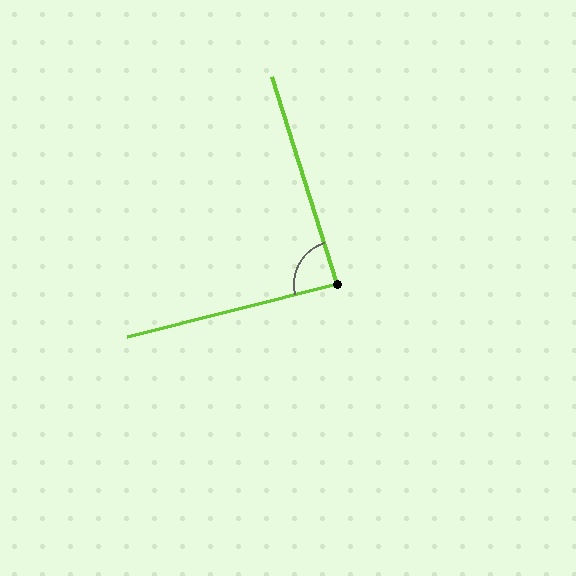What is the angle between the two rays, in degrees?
Approximately 87 degrees.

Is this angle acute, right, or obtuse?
It is approximately a right angle.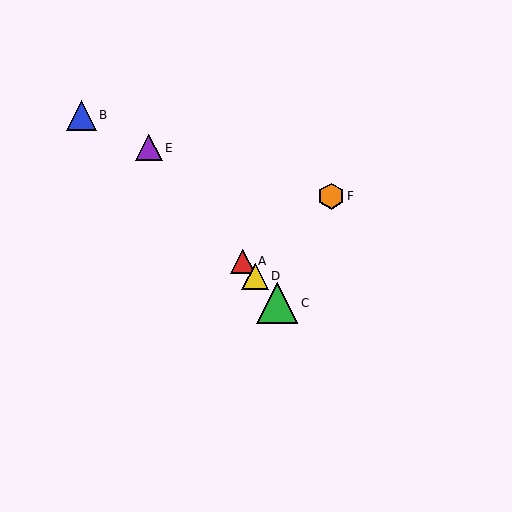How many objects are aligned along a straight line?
4 objects (A, C, D, E) are aligned along a straight line.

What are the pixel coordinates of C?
Object C is at (277, 303).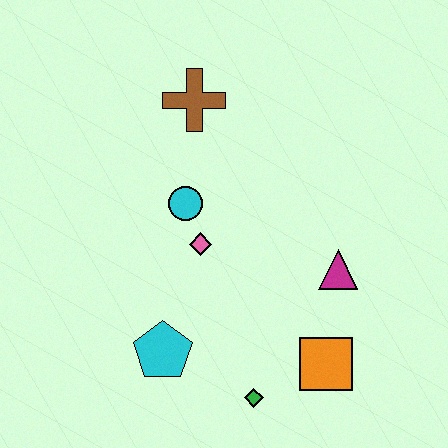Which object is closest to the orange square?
The green diamond is closest to the orange square.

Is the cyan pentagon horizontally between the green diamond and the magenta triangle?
No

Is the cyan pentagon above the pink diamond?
No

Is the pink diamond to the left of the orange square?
Yes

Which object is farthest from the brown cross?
The green diamond is farthest from the brown cross.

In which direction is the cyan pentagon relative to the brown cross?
The cyan pentagon is below the brown cross.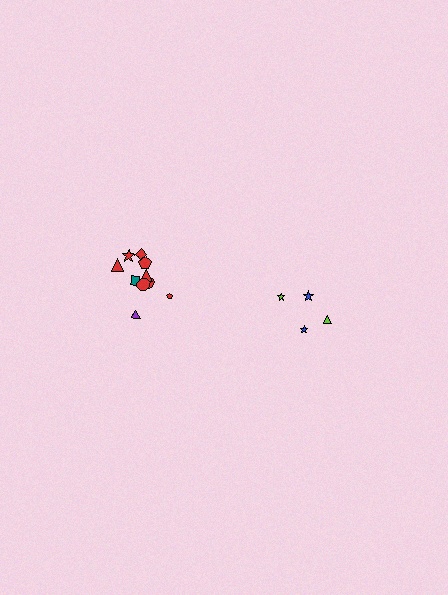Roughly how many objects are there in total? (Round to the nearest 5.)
Roughly 15 objects in total.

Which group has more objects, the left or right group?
The left group.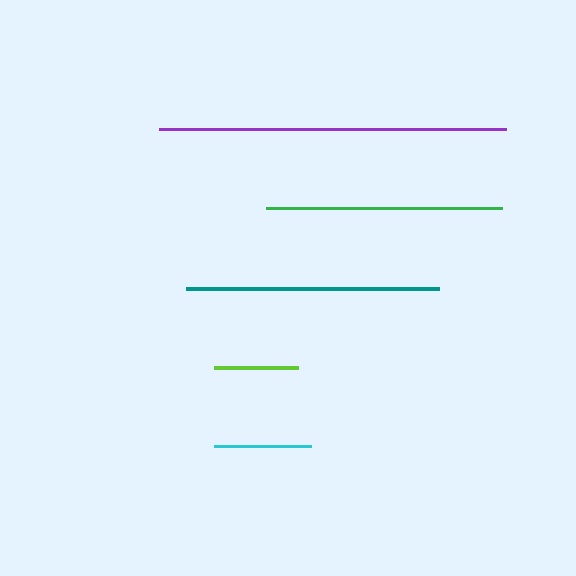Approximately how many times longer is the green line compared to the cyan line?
The green line is approximately 2.4 times the length of the cyan line.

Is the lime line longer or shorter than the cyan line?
The cyan line is longer than the lime line.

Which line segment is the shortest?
The lime line is the shortest at approximately 83 pixels.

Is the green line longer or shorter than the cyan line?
The green line is longer than the cyan line.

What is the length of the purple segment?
The purple segment is approximately 348 pixels long.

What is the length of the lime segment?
The lime segment is approximately 83 pixels long.